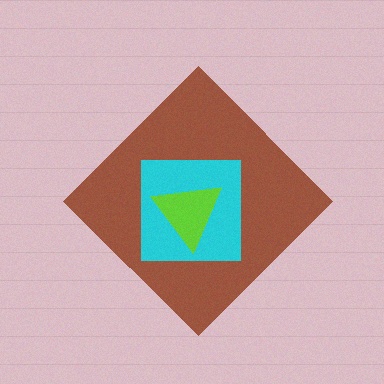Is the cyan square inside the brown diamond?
Yes.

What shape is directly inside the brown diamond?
The cyan square.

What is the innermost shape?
The lime triangle.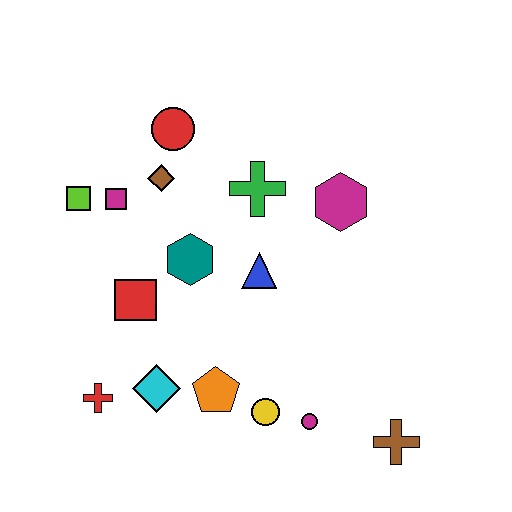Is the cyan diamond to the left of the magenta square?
No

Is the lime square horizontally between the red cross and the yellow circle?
No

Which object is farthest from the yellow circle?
The red circle is farthest from the yellow circle.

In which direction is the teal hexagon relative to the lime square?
The teal hexagon is to the right of the lime square.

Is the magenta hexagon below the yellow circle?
No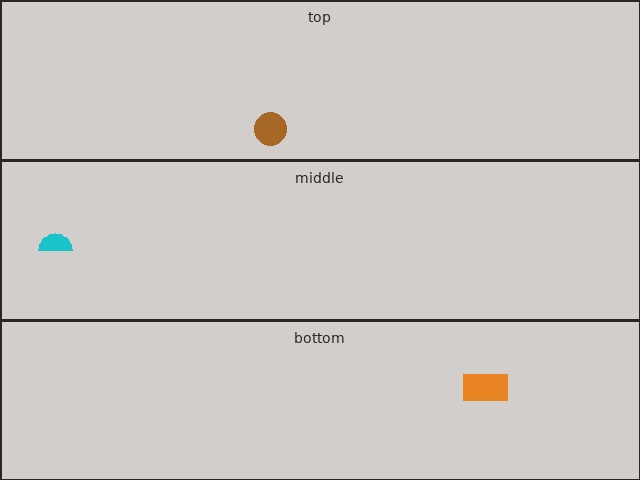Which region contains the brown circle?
The top region.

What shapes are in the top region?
The brown circle.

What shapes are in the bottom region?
The orange rectangle.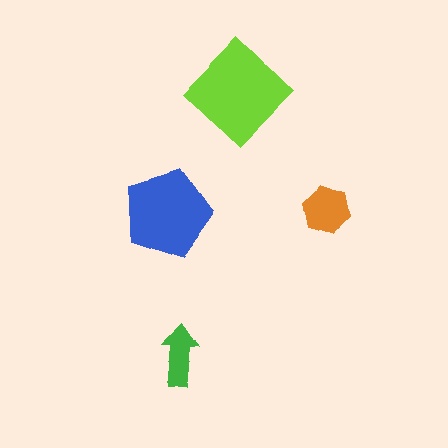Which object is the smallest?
The green arrow.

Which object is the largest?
The lime diamond.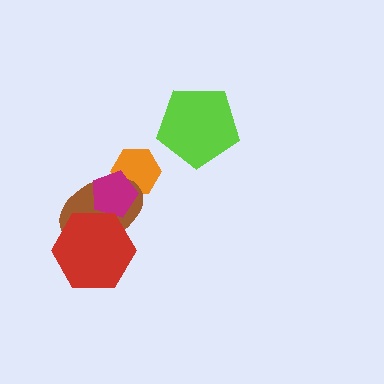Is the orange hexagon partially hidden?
Yes, it is partially covered by another shape.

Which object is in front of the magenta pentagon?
The red hexagon is in front of the magenta pentagon.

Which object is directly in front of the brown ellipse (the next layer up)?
The magenta pentagon is directly in front of the brown ellipse.